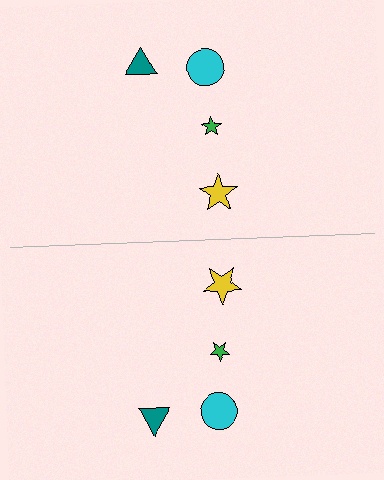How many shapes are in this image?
There are 8 shapes in this image.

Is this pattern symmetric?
Yes, this pattern has bilateral (reflection) symmetry.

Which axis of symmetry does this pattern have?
The pattern has a horizontal axis of symmetry running through the center of the image.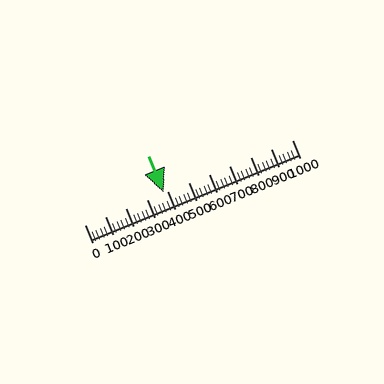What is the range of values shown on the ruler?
The ruler shows values from 0 to 1000.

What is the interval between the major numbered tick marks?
The major tick marks are spaced 100 units apart.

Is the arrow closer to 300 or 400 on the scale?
The arrow is closer to 400.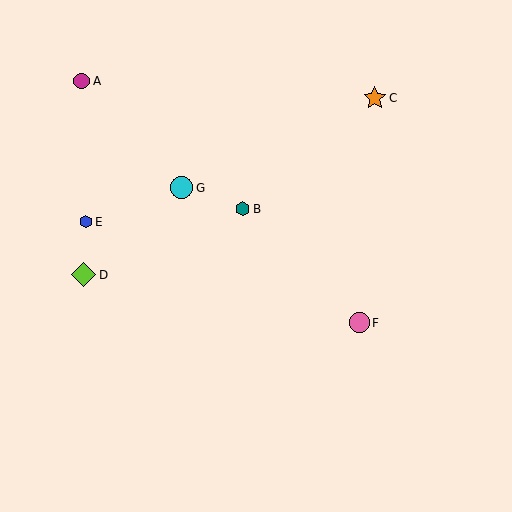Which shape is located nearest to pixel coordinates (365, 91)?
The orange star (labeled C) at (375, 98) is nearest to that location.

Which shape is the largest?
The lime diamond (labeled D) is the largest.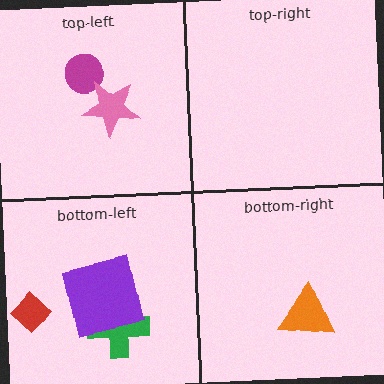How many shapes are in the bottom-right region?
1.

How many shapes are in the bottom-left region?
3.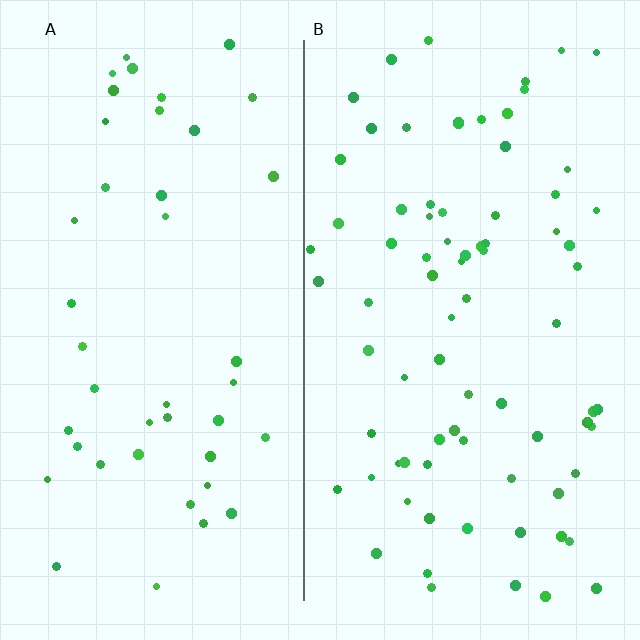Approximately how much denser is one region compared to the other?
Approximately 1.9× — region B over region A.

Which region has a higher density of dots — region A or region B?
B (the right).